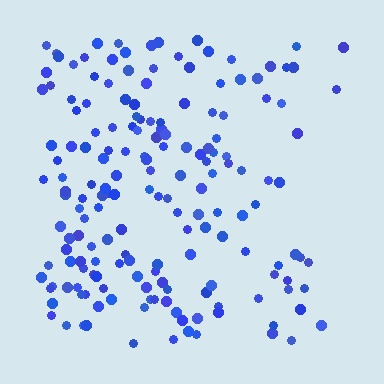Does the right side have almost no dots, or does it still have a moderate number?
Still a moderate number, just noticeably fewer than the left.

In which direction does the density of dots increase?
From right to left, with the left side densest.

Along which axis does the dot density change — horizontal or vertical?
Horizontal.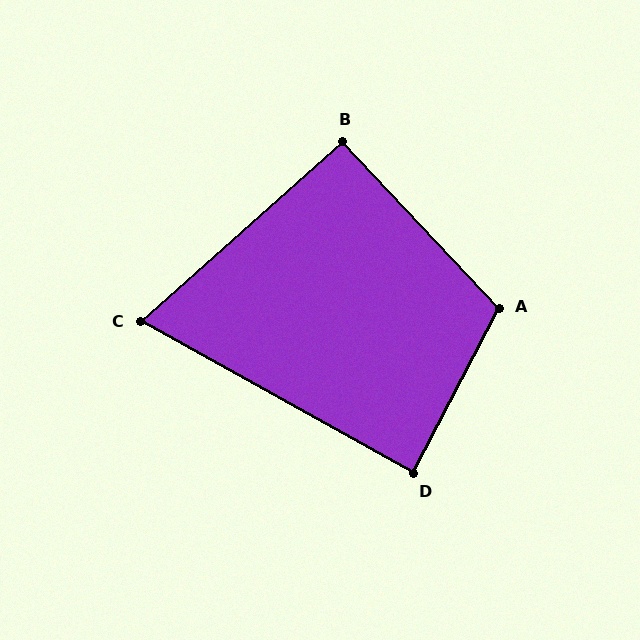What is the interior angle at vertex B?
Approximately 92 degrees (approximately right).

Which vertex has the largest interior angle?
A, at approximately 109 degrees.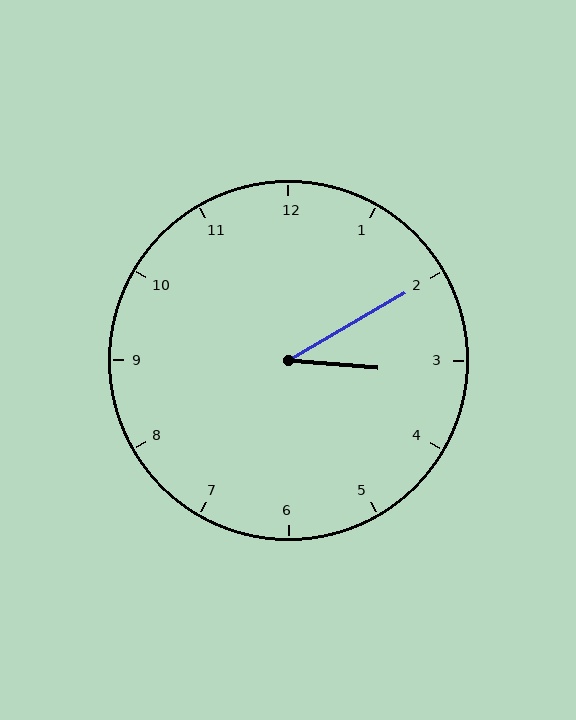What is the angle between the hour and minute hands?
Approximately 35 degrees.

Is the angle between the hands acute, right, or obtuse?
It is acute.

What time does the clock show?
3:10.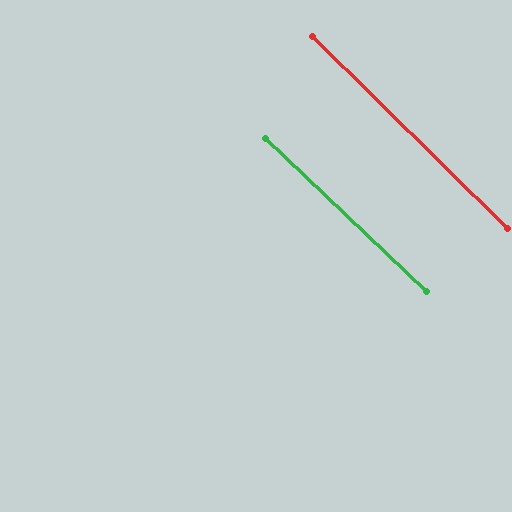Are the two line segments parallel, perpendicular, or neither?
Parallel — their directions differ by only 0.8°.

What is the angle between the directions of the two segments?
Approximately 1 degree.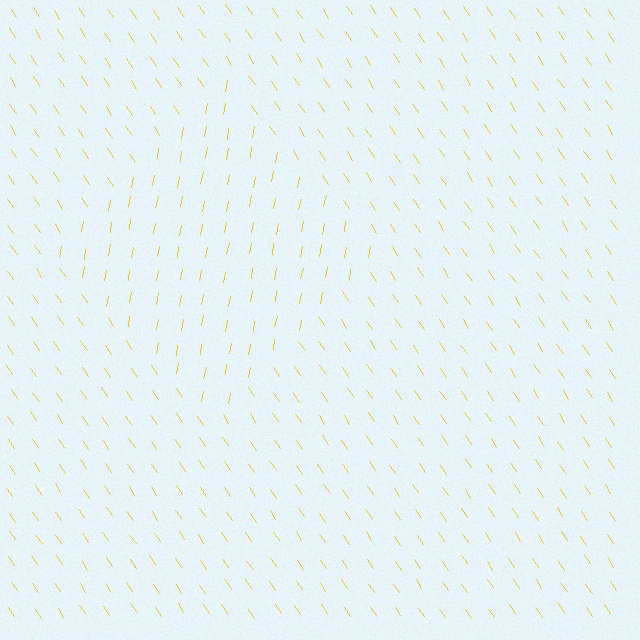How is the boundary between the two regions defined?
The boundary is defined purely by a change in line orientation (approximately 45 degrees difference). All lines are the same color and thickness.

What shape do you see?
I see a diamond.